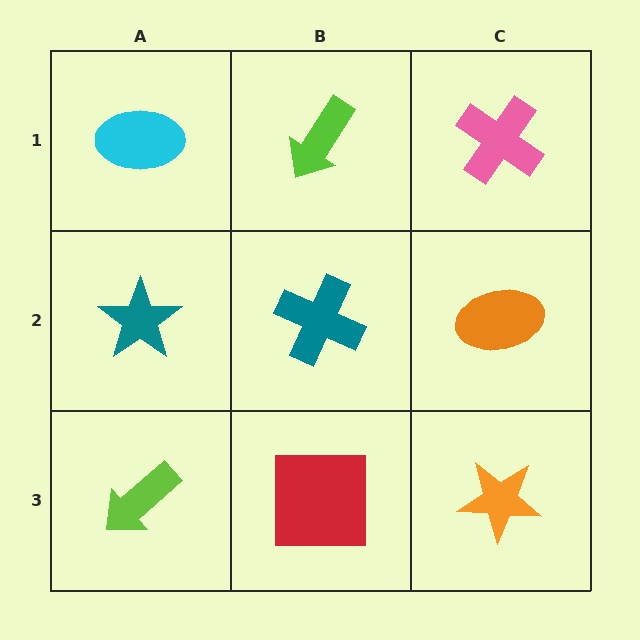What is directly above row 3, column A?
A teal star.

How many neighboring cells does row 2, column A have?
3.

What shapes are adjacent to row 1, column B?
A teal cross (row 2, column B), a cyan ellipse (row 1, column A), a pink cross (row 1, column C).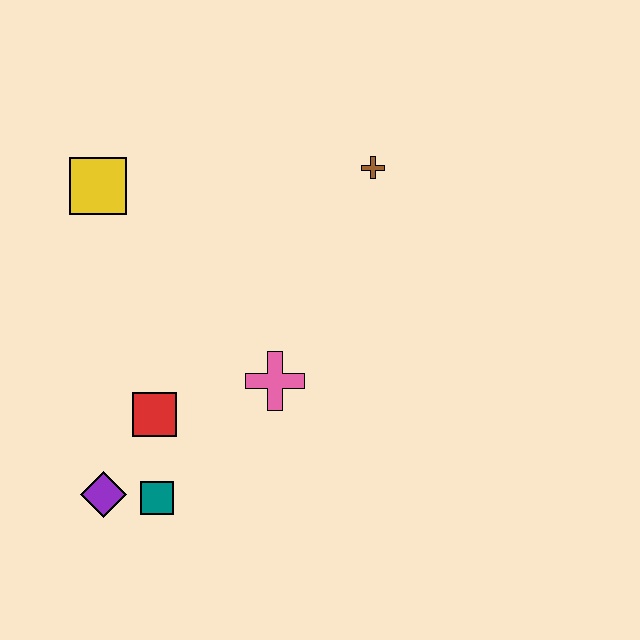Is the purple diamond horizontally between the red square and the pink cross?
No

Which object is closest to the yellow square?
The red square is closest to the yellow square.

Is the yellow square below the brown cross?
Yes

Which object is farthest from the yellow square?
The teal square is farthest from the yellow square.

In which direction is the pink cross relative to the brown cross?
The pink cross is below the brown cross.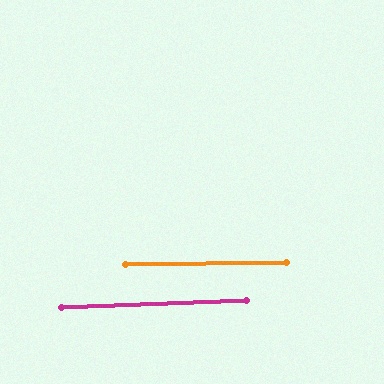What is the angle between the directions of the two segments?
Approximately 1 degree.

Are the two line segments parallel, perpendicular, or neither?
Parallel — their directions differ by only 1.2°.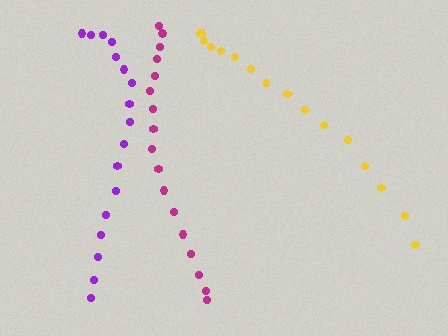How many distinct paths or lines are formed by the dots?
There are 3 distinct paths.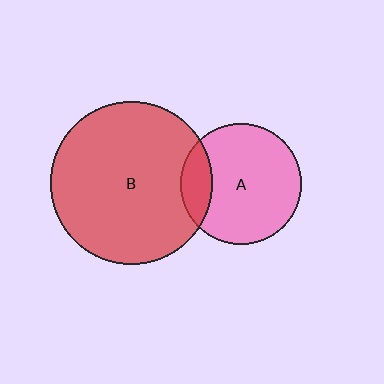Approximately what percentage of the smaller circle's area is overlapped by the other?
Approximately 15%.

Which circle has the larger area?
Circle B (red).